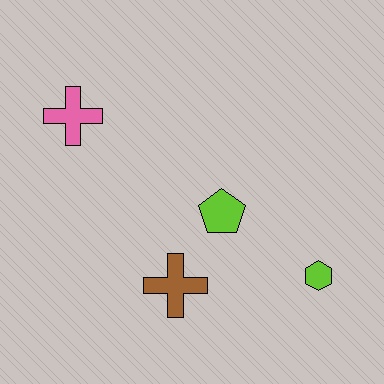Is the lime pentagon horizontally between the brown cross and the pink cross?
No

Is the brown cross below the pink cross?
Yes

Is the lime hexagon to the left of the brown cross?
No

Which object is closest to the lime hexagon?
The lime pentagon is closest to the lime hexagon.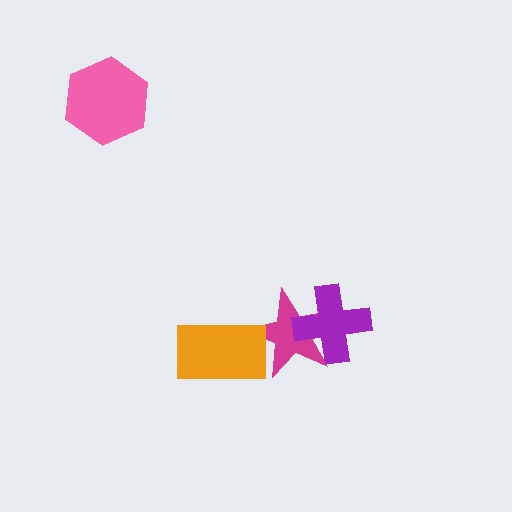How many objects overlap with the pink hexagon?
0 objects overlap with the pink hexagon.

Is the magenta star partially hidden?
Yes, it is partially covered by another shape.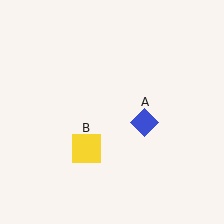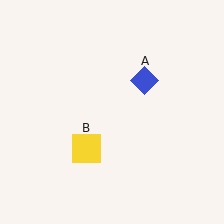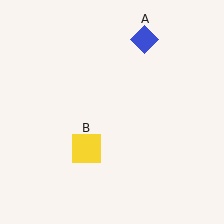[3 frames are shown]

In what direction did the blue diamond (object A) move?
The blue diamond (object A) moved up.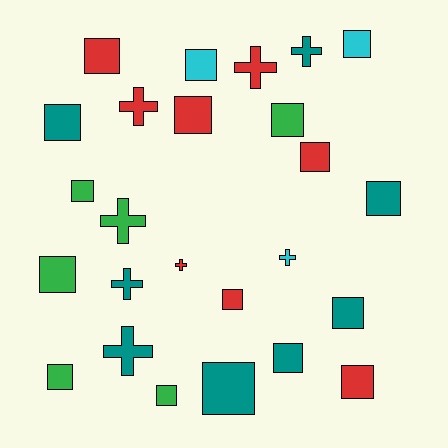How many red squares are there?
There are 5 red squares.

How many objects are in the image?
There are 25 objects.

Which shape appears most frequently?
Square, with 17 objects.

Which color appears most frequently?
Teal, with 8 objects.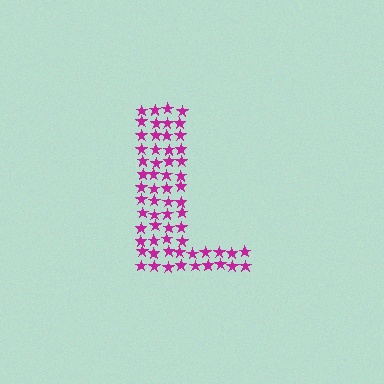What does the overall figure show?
The overall figure shows the letter L.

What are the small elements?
The small elements are stars.